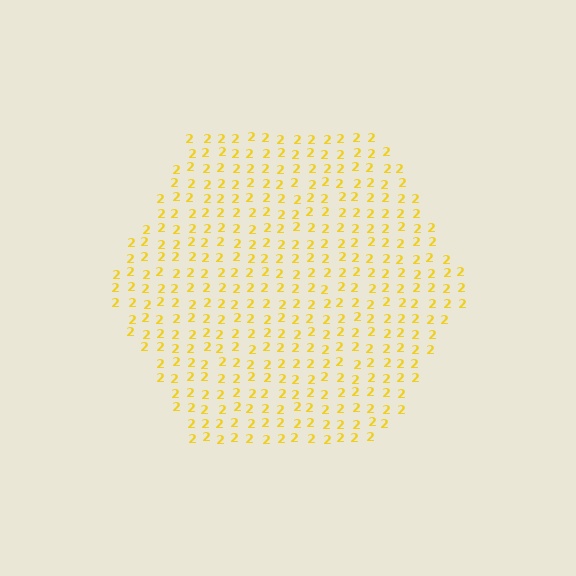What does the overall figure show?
The overall figure shows a hexagon.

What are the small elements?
The small elements are digit 2's.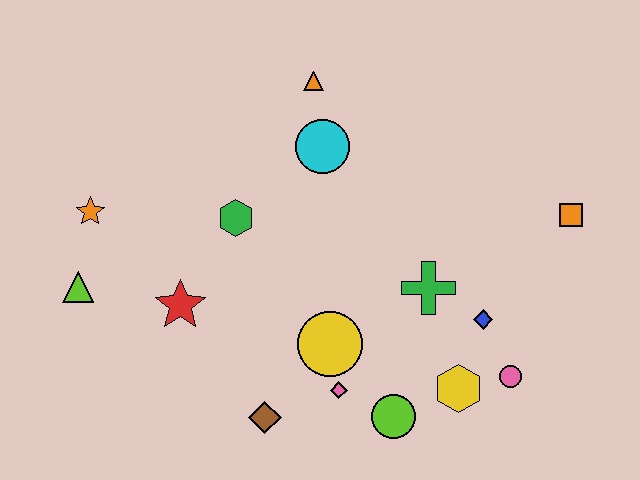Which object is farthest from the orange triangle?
The pink circle is farthest from the orange triangle.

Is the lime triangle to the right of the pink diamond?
No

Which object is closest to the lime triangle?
The orange star is closest to the lime triangle.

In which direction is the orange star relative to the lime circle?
The orange star is to the left of the lime circle.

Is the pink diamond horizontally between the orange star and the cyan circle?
No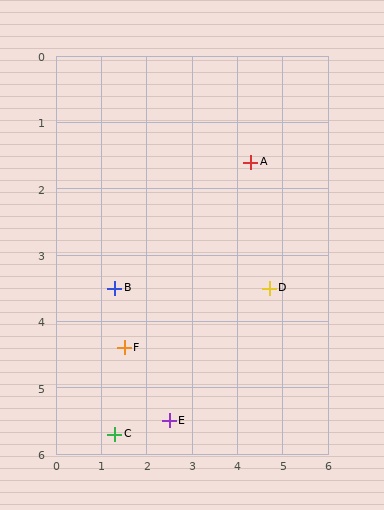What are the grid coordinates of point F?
Point F is at approximately (1.5, 4.4).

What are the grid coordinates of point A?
Point A is at approximately (4.3, 1.6).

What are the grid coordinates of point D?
Point D is at approximately (4.7, 3.5).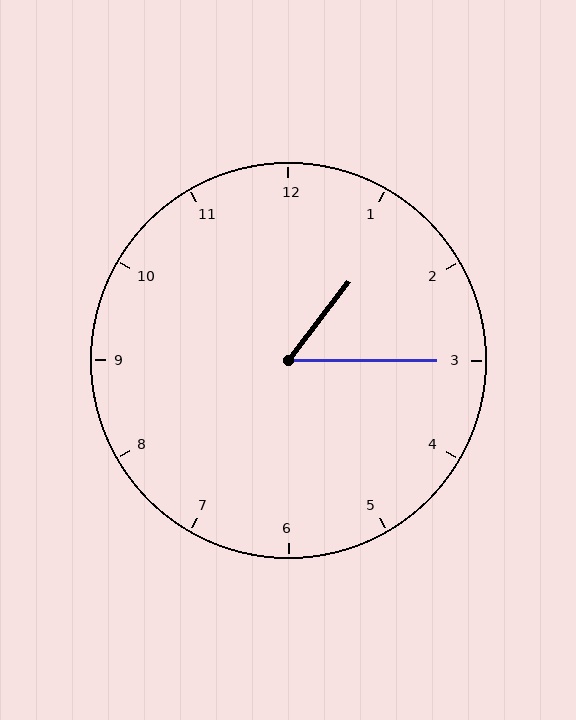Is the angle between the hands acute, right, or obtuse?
It is acute.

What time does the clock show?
1:15.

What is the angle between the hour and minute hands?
Approximately 52 degrees.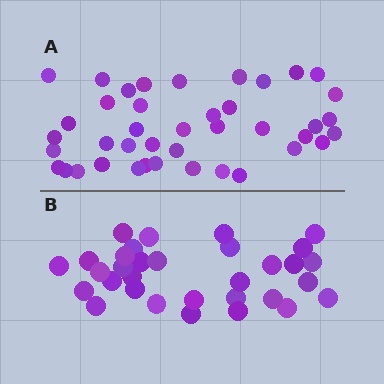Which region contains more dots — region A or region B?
Region A (the top region) has more dots.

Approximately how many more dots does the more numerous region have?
Region A has roughly 8 or so more dots than region B.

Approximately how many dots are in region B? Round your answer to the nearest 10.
About 30 dots. (The exact count is 32, which rounds to 30.)